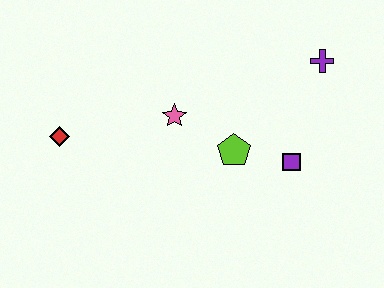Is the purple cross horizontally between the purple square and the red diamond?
No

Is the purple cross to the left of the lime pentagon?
No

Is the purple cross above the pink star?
Yes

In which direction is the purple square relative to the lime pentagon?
The purple square is to the right of the lime pentagon.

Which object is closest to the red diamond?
The pink star is closest to the red diamond.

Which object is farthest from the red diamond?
The purple cross is farthest from the red diamond.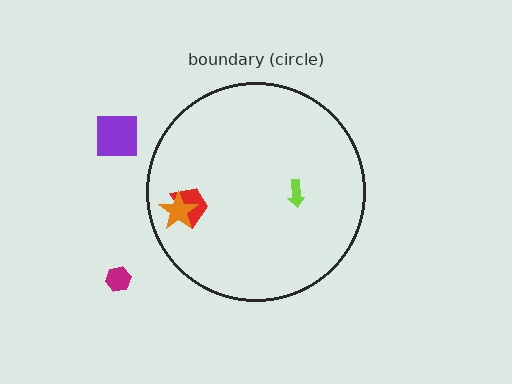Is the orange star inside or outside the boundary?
Inside.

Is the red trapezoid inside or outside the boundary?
Inside.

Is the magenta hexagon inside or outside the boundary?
Outside.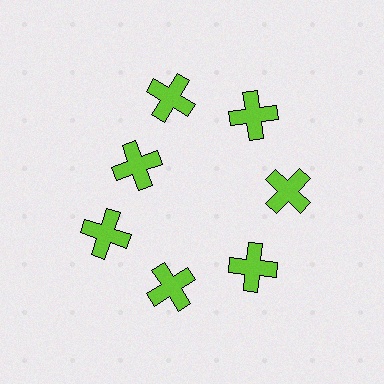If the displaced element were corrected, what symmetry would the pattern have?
It would have 7-fold rotational symmetry — the pattern would map onto itself every 51 degrees.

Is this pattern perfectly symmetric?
No. The 7 lime crosses are arranged in a ring, but one element near the 10 o'clock position is pulled inward toward the center, breaking the 7-fold rotational symmetry.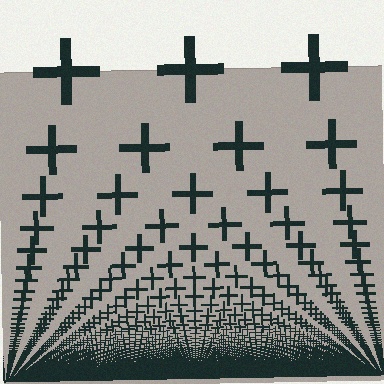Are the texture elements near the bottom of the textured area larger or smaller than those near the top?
Smaller. The gradient is inverted — elements near the bottom are smaller and denser.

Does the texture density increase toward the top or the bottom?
Density increases toward the bottom.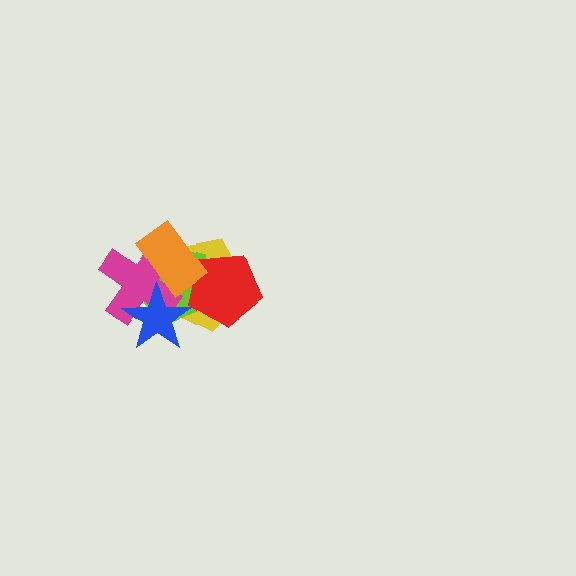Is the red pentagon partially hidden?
Yes, it is partially covered by another shape.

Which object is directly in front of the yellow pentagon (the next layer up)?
The lime pentagon is directly in front of the yellow pentagon.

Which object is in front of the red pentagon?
The orange rectangle is in front of the red pentagon.